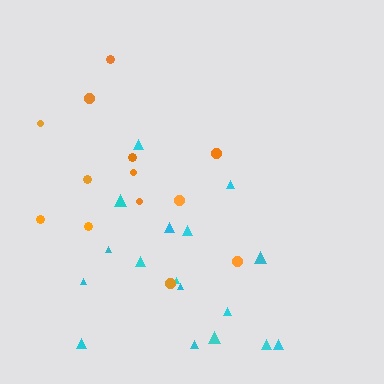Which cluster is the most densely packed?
Cyan.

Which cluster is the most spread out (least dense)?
Orange.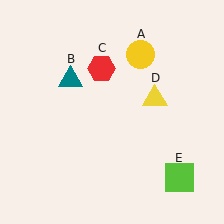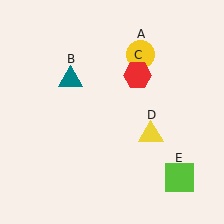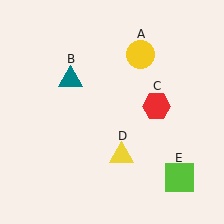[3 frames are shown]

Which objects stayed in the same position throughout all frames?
Yellow circle (object A) and teal triangle (object B) and lime square (object E) remained stationary.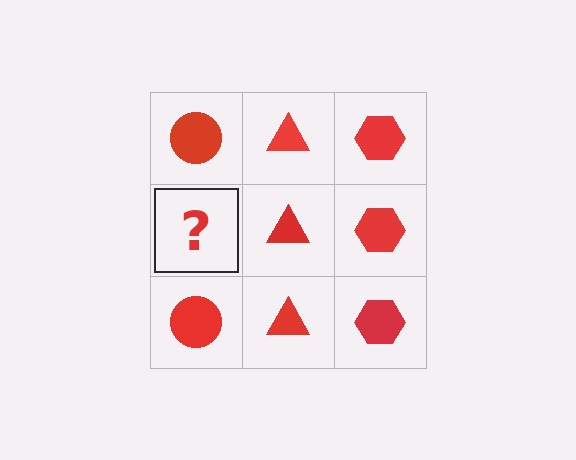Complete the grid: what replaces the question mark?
The question mark should be replaced with a red circle.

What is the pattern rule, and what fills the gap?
The rule is that each column has a consistent shape. The gap should be filled with a red circle.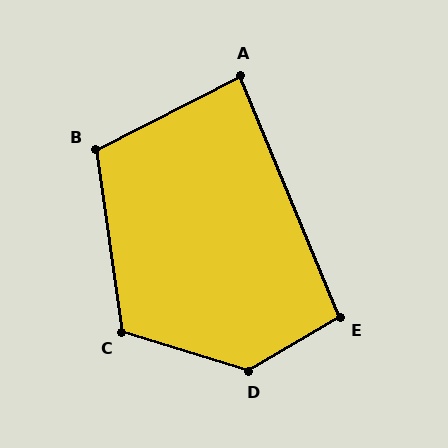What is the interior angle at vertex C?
Approximately 115 degrees (obtuse).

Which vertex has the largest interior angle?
D, at approximately 133 degrees.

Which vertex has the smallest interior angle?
A, at approximately 86 degrees.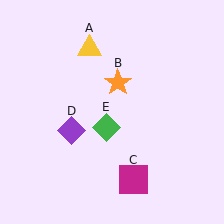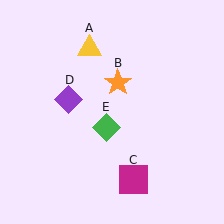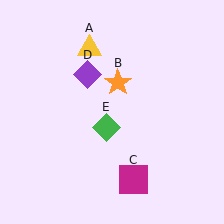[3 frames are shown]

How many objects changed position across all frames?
1 object changed position: purple diamond (object D).